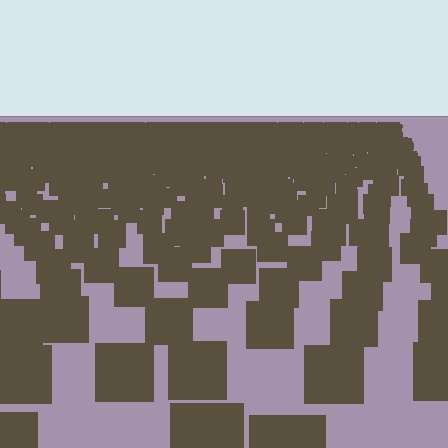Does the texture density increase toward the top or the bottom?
Density increases toward the top.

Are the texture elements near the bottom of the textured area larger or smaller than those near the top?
Larger. Near the bottom, elements are closer to the viewer and appear at a bigger on-screen size.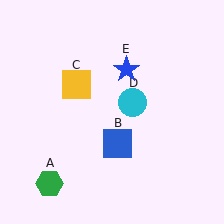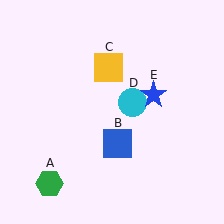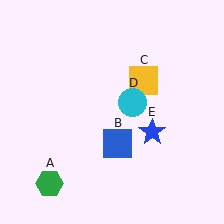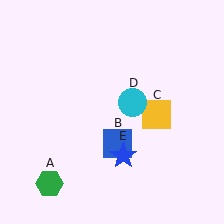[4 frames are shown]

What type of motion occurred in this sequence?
The yellow square (object C), blue star (object E) rotated clockwise around the center of the scene.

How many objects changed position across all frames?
2 objects changed position: yellow square (object C), blue star (object E).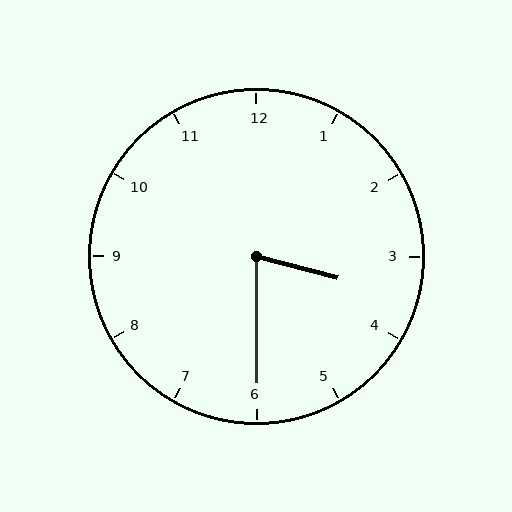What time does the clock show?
3:30.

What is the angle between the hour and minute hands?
Approximately 75 degrees.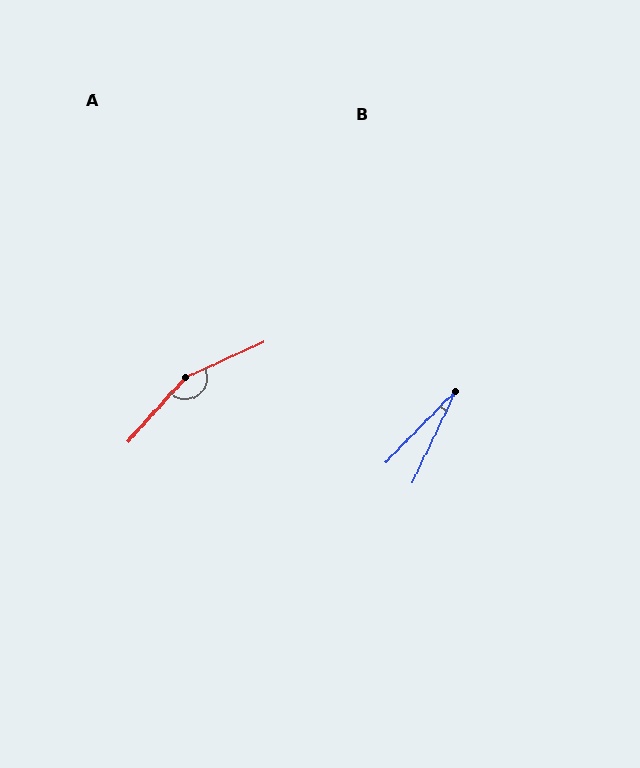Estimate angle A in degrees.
Approximately 156 degrees.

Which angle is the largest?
A, at approximately 156 degrees.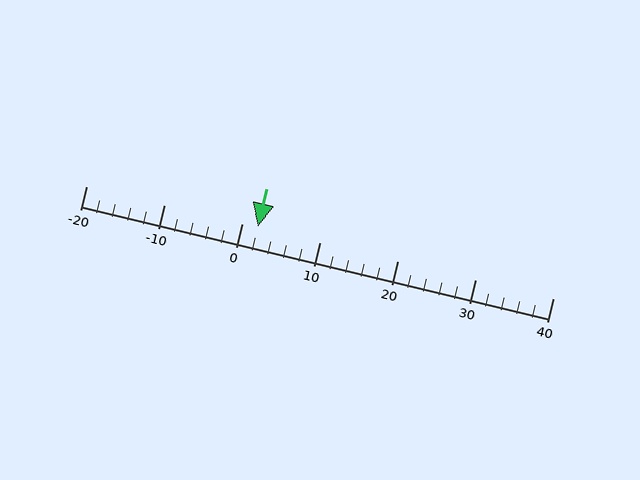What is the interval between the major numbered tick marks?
The major tick marks are spaced 10 units apart.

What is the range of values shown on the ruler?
The ruler shows values from -20 to 40.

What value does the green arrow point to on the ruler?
The green arrow points to approximately 2.